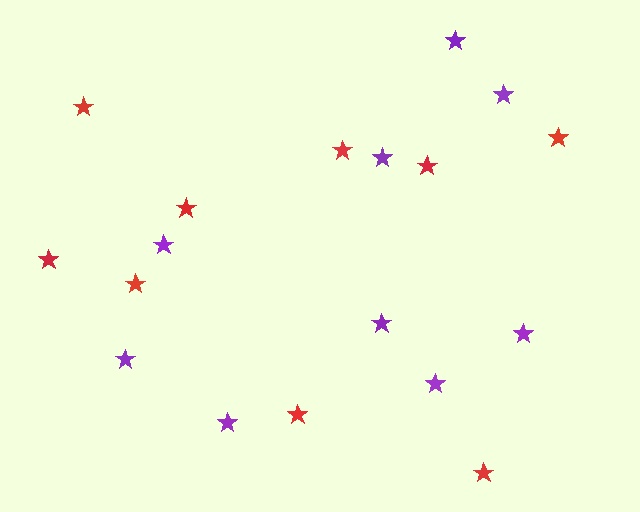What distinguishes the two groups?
There are 2 groups: one group of purple stars (9) and one group of red stars (9).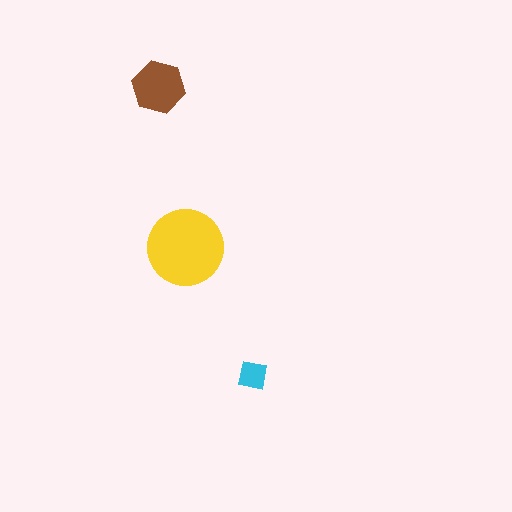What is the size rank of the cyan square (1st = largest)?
3rd.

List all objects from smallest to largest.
The cyan square, the brown hexagon, the yellow circle.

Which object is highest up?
The brown hexagon is topmost.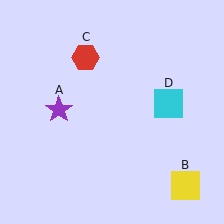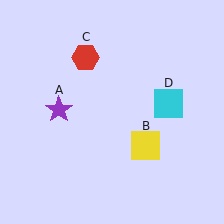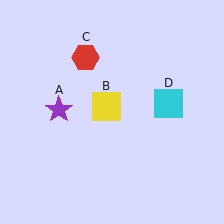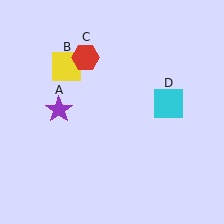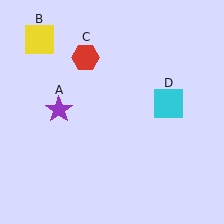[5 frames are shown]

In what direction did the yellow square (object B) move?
The yellow square (object B) moved up and to the left.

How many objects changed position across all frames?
1 object changed position: yellow square (object B).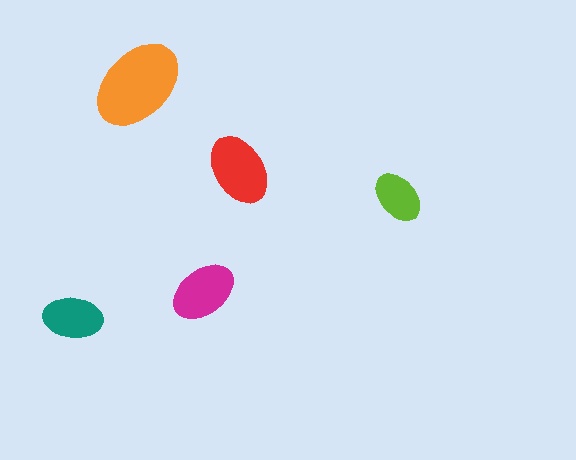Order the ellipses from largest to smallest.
the orange one, the red one, the magenta one, the teal one, the lime one.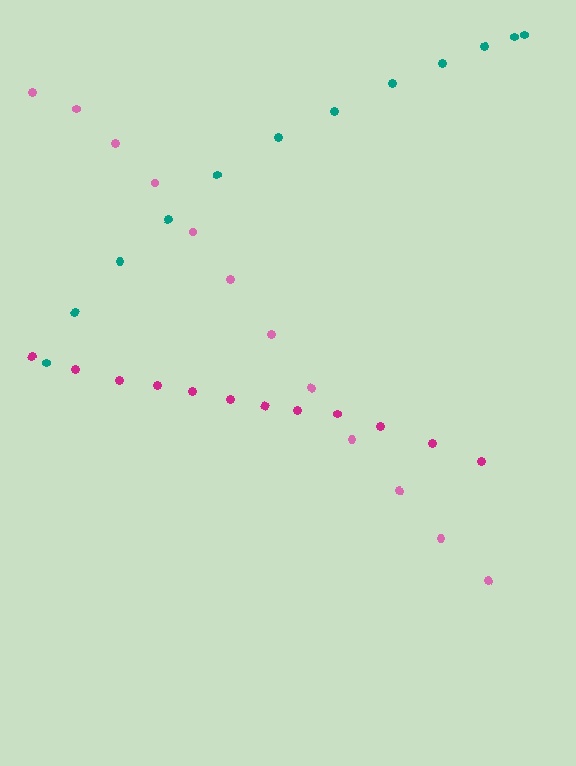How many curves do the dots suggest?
There are 3 distinct paths.